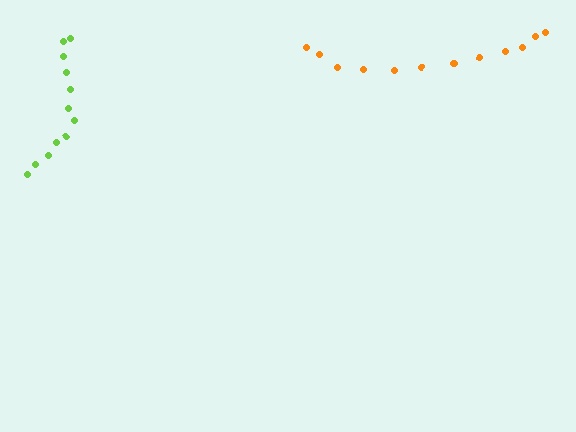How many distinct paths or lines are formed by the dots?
There are 2 distinct paths.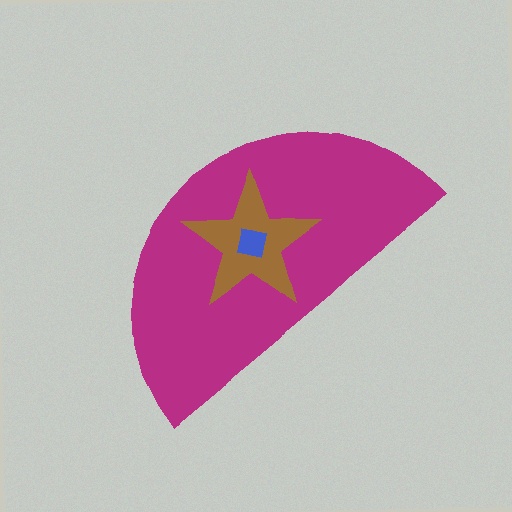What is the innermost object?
The blue square.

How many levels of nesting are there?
3.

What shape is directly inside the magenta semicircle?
The brown star.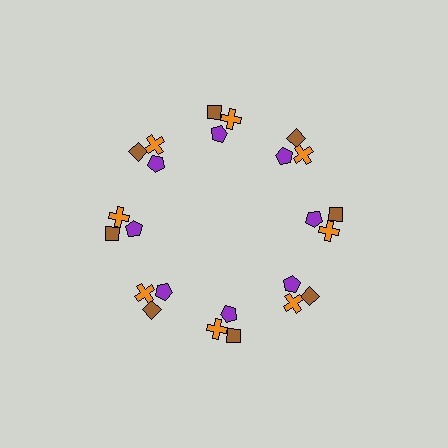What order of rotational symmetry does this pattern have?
This pattern has 8-fold rotational symmetry.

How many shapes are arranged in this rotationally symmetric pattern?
There are 24 shapes, arranged in 8 groups of 3.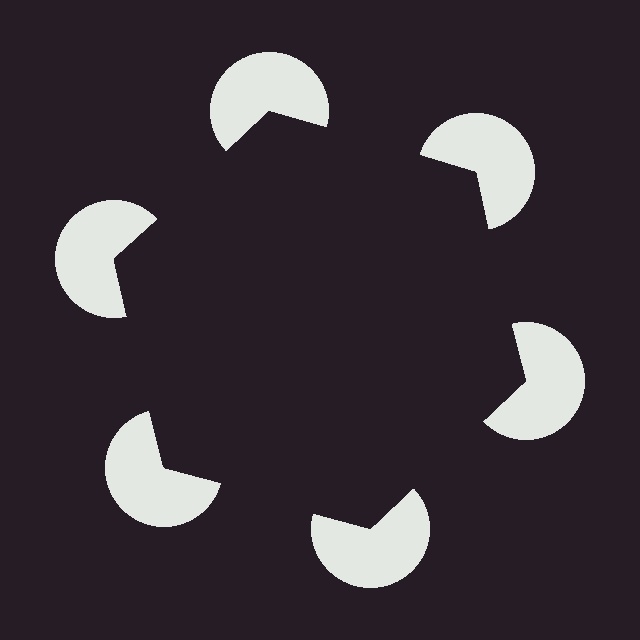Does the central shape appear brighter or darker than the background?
It typically appears slightly darker than the background, even though no actual brightness change is drawn.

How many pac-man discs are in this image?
There are 6 — one at each vertex of the illusory hexagon.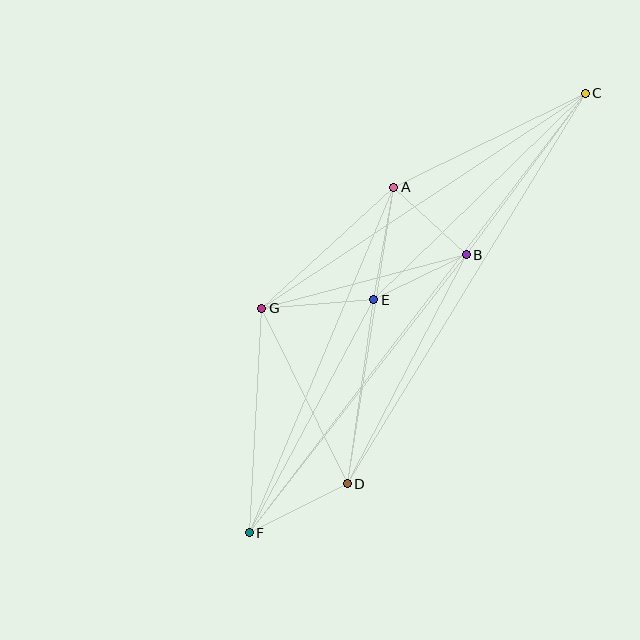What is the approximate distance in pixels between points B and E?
The distance between B and E is approximately 103 pixels.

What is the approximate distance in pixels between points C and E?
The distance between C and E is approximately 296 pixels.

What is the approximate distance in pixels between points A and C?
The distance between A and C is approximately 214 pixels.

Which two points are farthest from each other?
Points C and F are farthest from each other.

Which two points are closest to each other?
Points A and B are closest to each other.